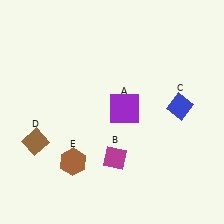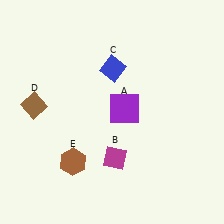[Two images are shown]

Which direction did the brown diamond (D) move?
The brown diamond (D) moved up.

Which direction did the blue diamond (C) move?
The blue diamond (C) moved left.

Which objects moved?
The objects that moved are: the blue diamond (C), the brown diamond (D).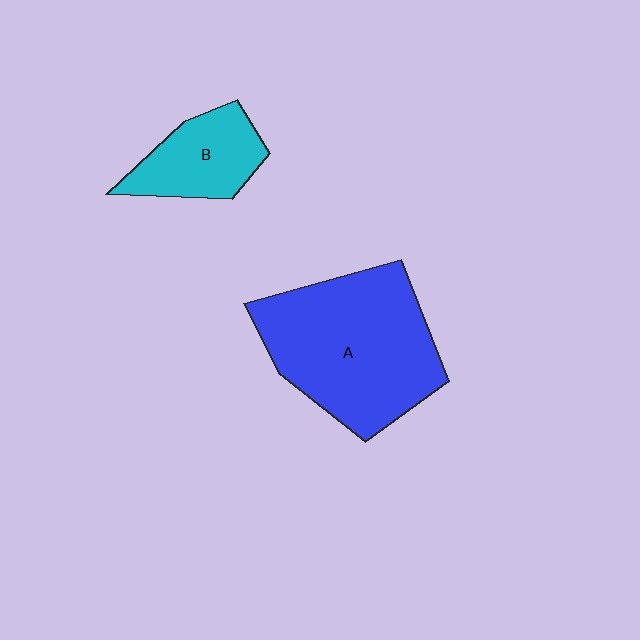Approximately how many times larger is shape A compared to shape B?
Approximately 2.4 times.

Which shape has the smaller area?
Shape B (cyan).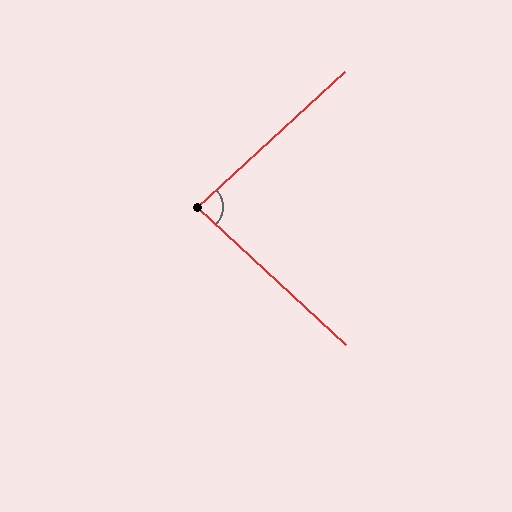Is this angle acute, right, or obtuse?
It is approximately a right angle.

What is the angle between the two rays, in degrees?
Approximately 85 degrees.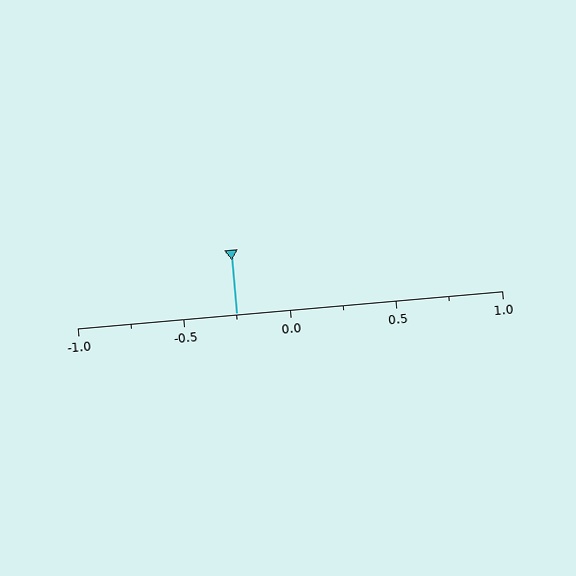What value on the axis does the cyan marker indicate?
The marker indicates approximately -0.25.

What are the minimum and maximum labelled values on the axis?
The axis runs from -1.0 to 1.0.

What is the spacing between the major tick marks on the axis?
The major ticks are spaced 0.5 apart.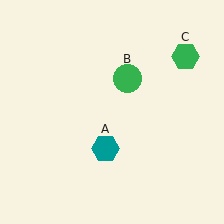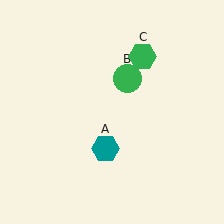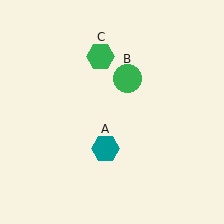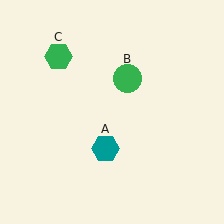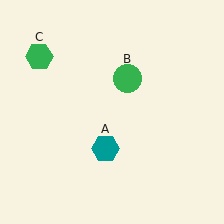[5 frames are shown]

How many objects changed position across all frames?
1 object changed position: green hexagon (object C).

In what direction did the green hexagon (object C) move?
The green hexagon (object C) moved left.